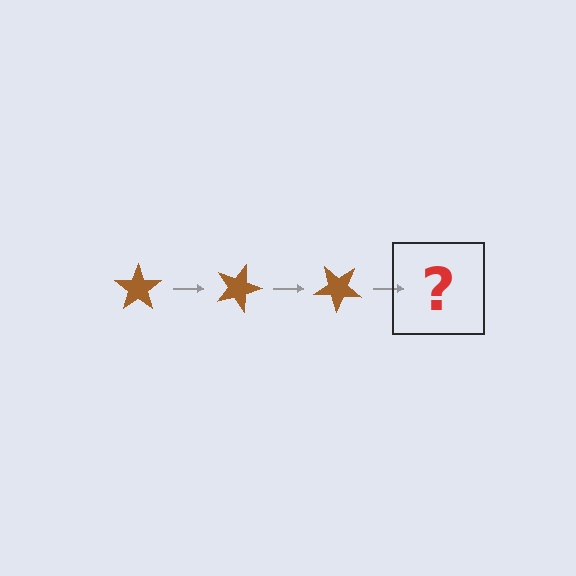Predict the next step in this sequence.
The next step is a brown star rotated 60 degrees.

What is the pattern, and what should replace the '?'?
The pattern is that the star rotates 20 degrees each step. The '?' should be a brown star rotated 60 degrees.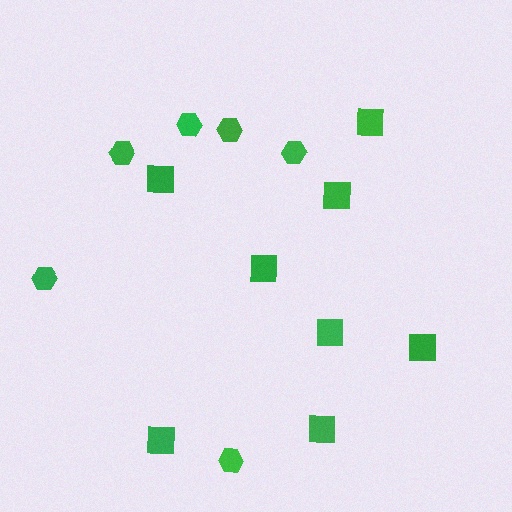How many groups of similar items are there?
There are 2 groups: one group of hexagons (6) and one group of squares (8).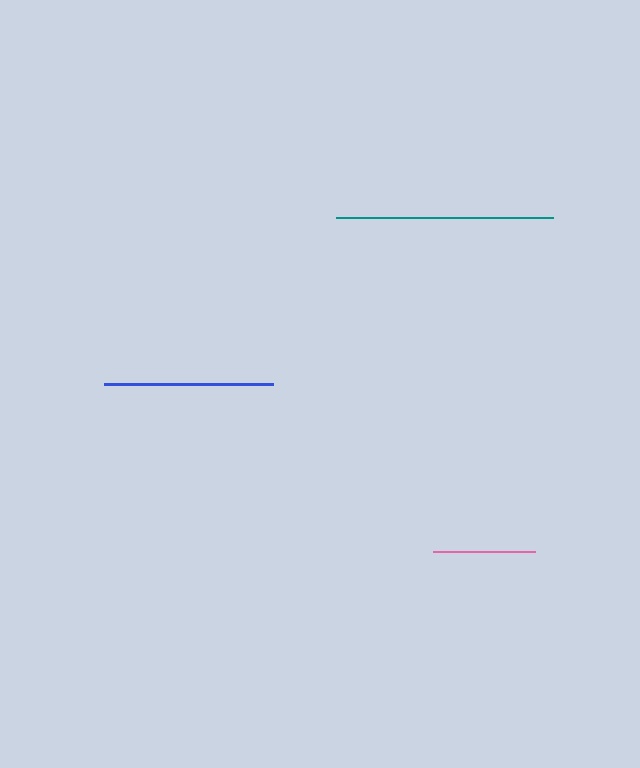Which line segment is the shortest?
The pink line is the shortest at approximately 102 pixels.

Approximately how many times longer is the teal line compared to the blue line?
The teal line is approximately 1.3 times the length of the blue line.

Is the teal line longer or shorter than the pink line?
The teal line is longer than the pink line.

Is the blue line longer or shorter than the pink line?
The blue line is longer than the pink line.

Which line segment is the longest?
The teal line is the longest at approximately 217 pixels.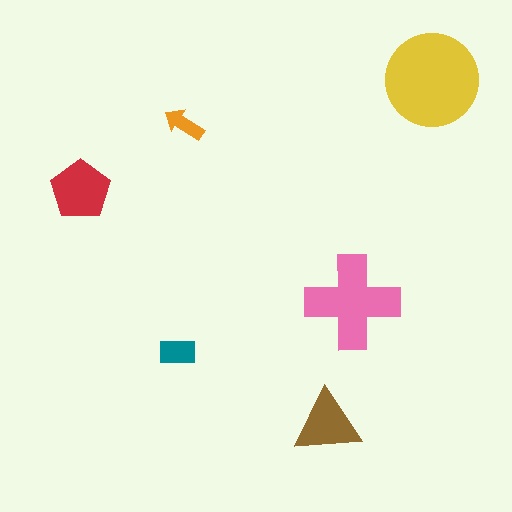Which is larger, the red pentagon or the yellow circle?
The yellow circle.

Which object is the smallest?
The orange arrow.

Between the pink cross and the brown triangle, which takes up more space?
The pink cross.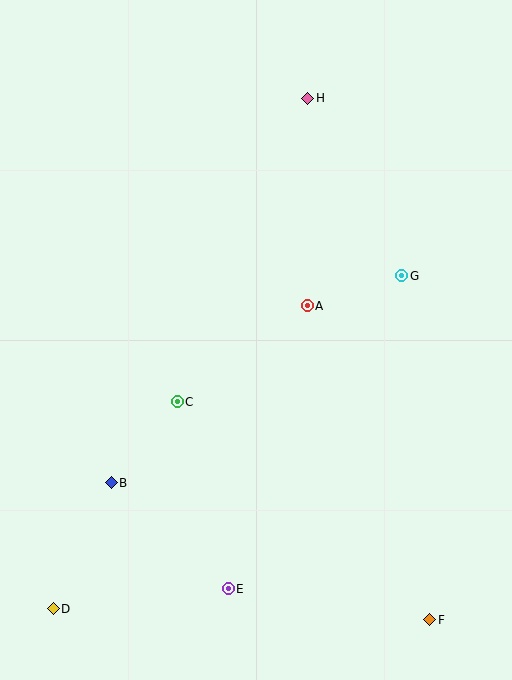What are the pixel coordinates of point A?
Point A is at (307, 306).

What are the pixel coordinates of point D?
Point D is at (53, 609).